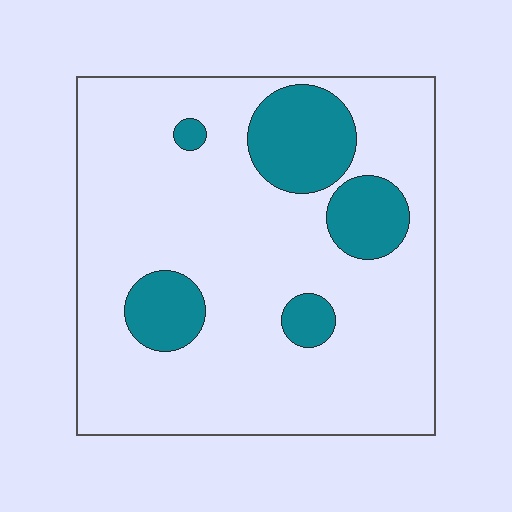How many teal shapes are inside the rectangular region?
5.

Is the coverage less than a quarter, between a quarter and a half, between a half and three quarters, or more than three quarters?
Less than a quarter.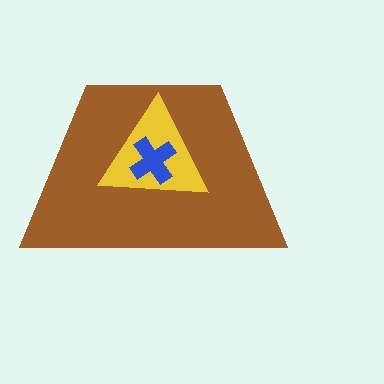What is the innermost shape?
The blue cross.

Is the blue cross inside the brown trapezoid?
Yes.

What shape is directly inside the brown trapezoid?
The yellow triangle.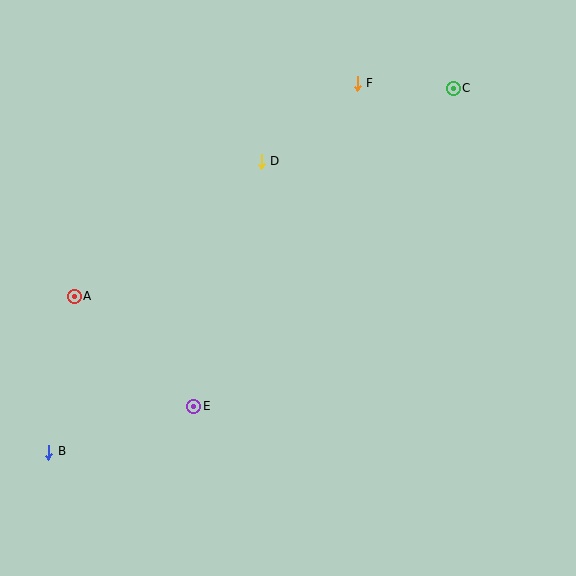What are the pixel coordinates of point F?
Point F is at (357, 83).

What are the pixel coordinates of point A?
Point A is at (74, 296).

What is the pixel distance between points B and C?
The distance between B and C is 544 pixels.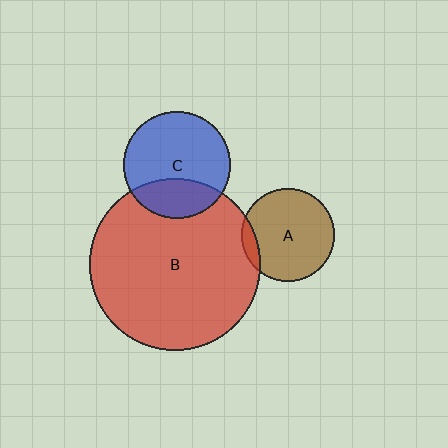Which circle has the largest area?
Circle B (red).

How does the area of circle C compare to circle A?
Approximately 1.3 times.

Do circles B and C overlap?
Yes.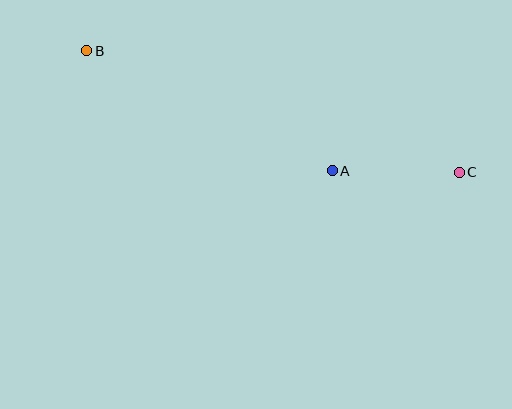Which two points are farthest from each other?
Points B and C are farthest from each other.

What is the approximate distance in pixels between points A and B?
The distance between A and B is approximately 273 pixels.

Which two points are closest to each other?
Points A and C are closest to each other.